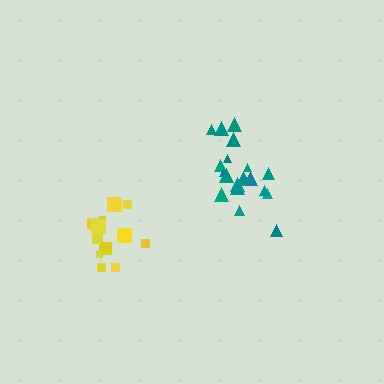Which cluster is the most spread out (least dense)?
Yellow.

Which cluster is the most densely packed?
Teal.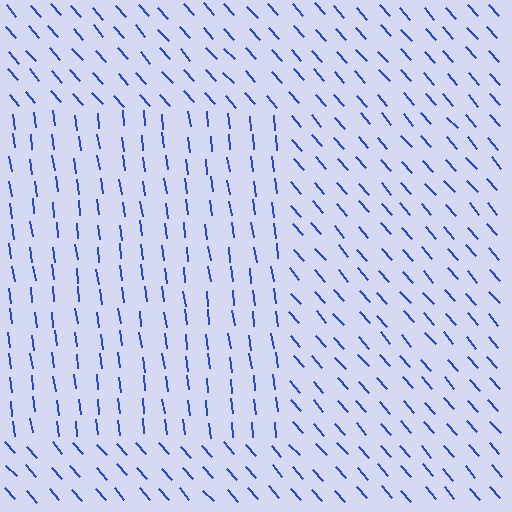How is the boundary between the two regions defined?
The boundary is defined purely by a change in line orientation (approximately 34 degrees difference). All lines are the same color and thickness.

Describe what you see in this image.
The image is filled with small blue line segments. A rectangle region in the image has lines oriented differently from the surrounding lines, creating a visible texture boundary.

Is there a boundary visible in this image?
Yes, there is a texture boundary formed by a change in line orientation.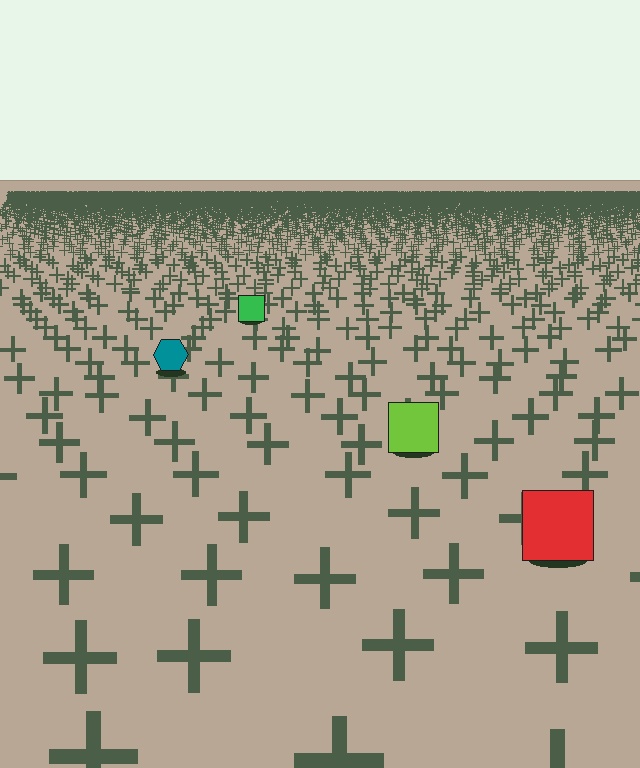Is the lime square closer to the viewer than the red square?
No. The red square is closer — you can tell from the texture gradient: the ground texture is coarser near it.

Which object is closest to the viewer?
The red square is closest. The texture marks near it are larger and more spread out.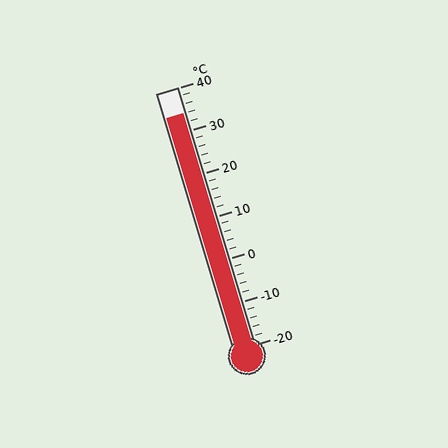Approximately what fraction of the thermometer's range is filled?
The thermometer is filled to approximately 90% of its range.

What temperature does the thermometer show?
The thermometer shows approximately 34°C.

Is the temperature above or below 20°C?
The temperature is above 20°C.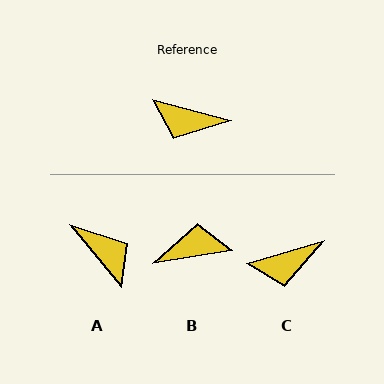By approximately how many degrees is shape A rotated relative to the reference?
Approximately 144 degrees counter-clockwise.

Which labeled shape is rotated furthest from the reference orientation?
B, about 156 degrees away.